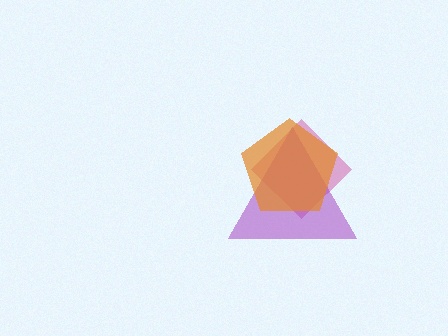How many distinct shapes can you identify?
There are 3 distinct shapes: a magenta diamond, a purple triangle, an orange pentagon.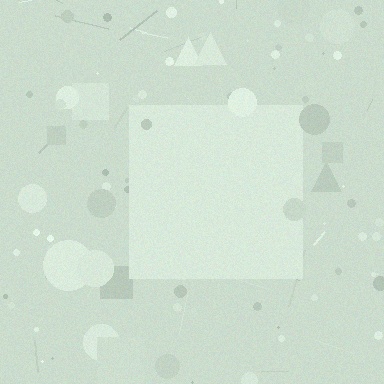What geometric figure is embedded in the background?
A square is embedded in the background.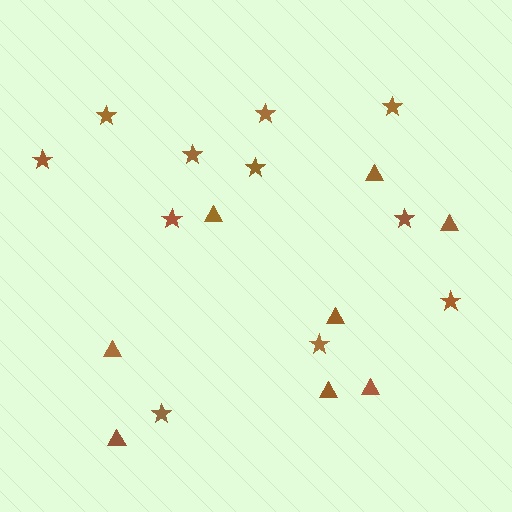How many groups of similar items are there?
There are 2 groups: one group of triangles (8) and one group of stars (11).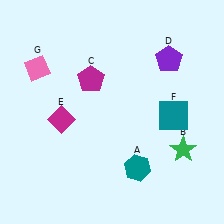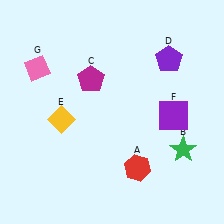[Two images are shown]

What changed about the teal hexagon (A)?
In Image 1, A is teal. In Image 2, it changed to red.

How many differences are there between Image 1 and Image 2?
There are 3 differences between the two images.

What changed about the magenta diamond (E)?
In Image 1, E is magenta. In Image 2, it changed to yellow.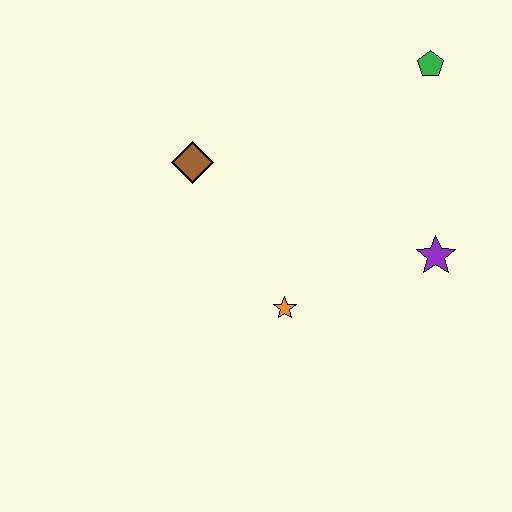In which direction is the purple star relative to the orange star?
The purple star is to the right of the orange star.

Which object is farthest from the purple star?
The brown diamond is farthest from the purple star.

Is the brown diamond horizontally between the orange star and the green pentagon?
No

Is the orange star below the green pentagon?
Yes